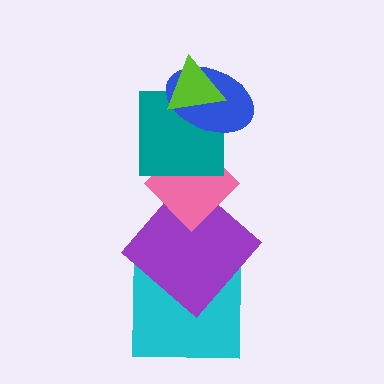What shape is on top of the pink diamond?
The teal square is on top of the pink diamond.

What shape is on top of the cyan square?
The purple diamond is on top of the cyan square.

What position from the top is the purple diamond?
The purple diamond is 5th from the top.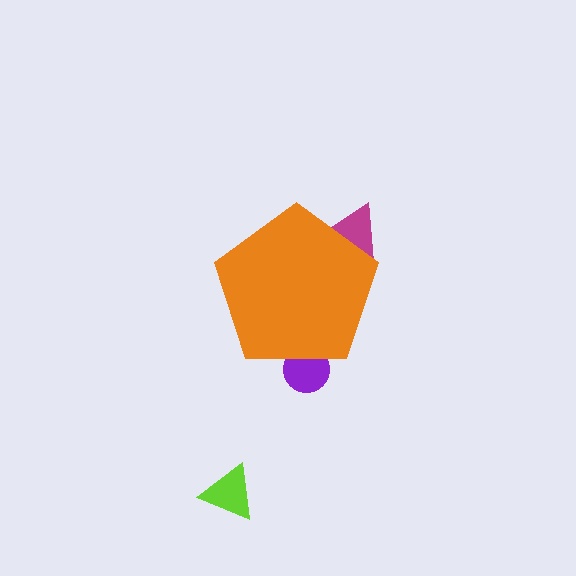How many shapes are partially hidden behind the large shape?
2 shapes are partially hidden.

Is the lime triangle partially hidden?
No, the lime triangle is fully visible.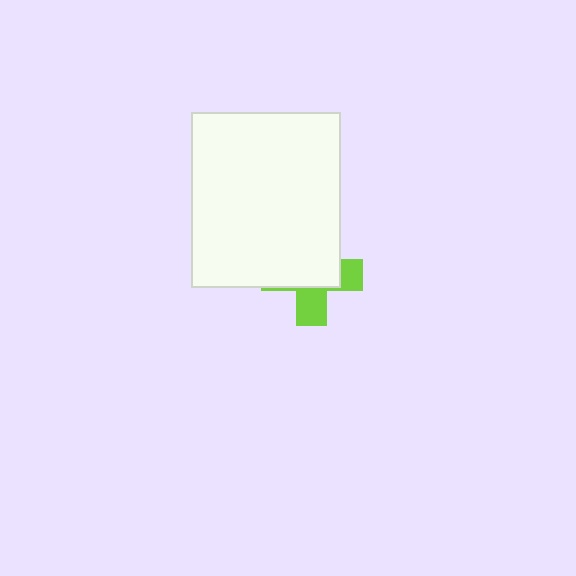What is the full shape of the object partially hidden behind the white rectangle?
The partially hidden object is a lime cross.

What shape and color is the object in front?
The object in front is a white rectangle.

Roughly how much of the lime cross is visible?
A small part of it is visible (roughly 38%).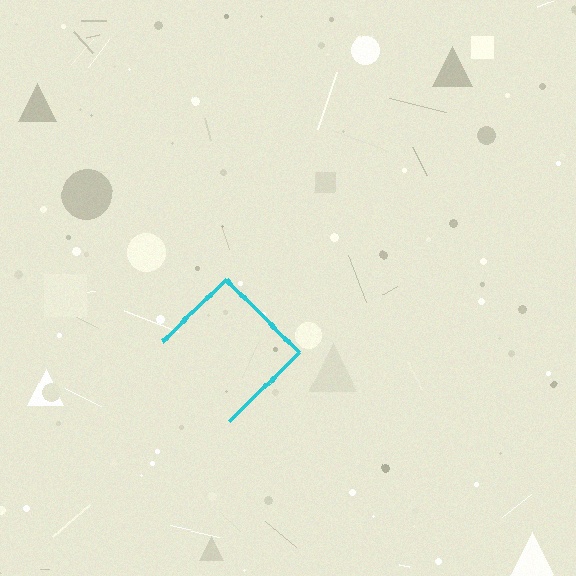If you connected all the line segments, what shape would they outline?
They would outline a diamond.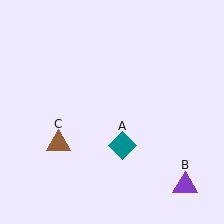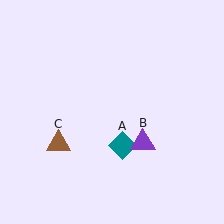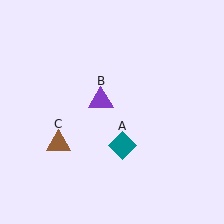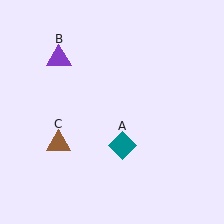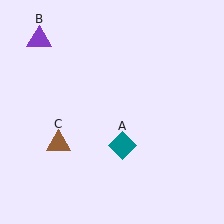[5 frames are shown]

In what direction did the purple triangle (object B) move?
The purple triangle (object B) moved up and to the left.